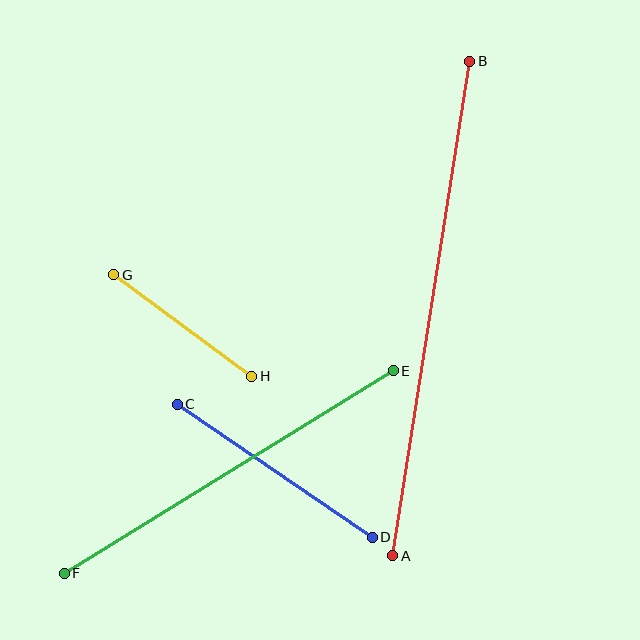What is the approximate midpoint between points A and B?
The midpoint is at approximately (431, 309) pixels.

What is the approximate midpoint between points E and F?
The midpoint is at approximately (229, 472) pixels.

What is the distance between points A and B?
The distance is approximately 500 pixels.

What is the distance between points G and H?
The distance is approximately 171 pixels.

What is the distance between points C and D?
The distance is approximately 236 pixels.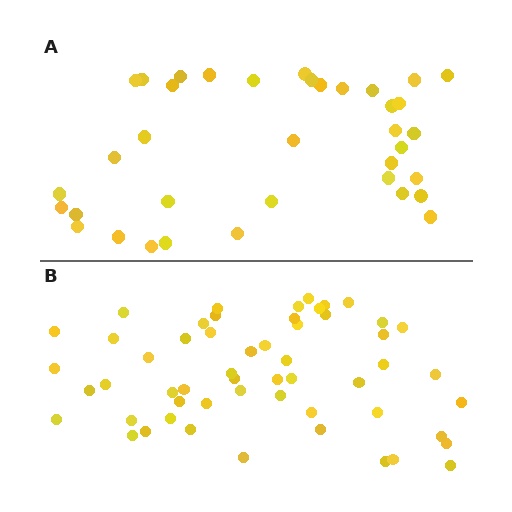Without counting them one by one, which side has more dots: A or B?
Region B (the bottom region) has more dots.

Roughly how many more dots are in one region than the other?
Region B has approximately 20 more dots than region A.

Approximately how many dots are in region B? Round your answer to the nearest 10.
About 60 dots. (The exact count is 55, which rounds to 60.)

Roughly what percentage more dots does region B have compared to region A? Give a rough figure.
About 50% more.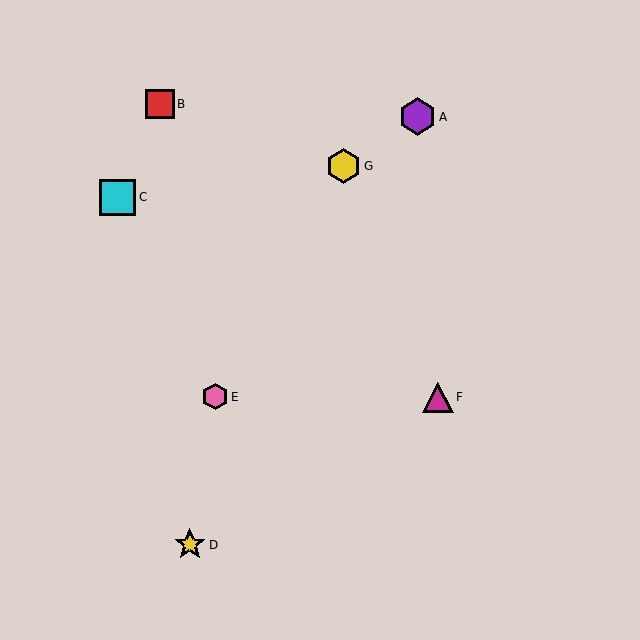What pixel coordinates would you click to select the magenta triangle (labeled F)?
Click at (438, 397) to select the magenta triangle F.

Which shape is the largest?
The purple hexagon (labeled A) is the largest.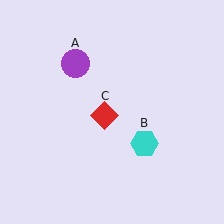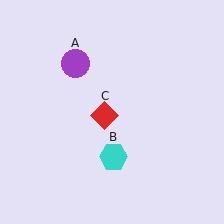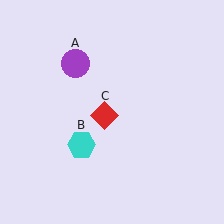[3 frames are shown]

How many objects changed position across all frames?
1 object changed position: cyan hexagon (object B).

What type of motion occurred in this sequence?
The cyan hexagon (object B) rotated clockwise around the center of the scene.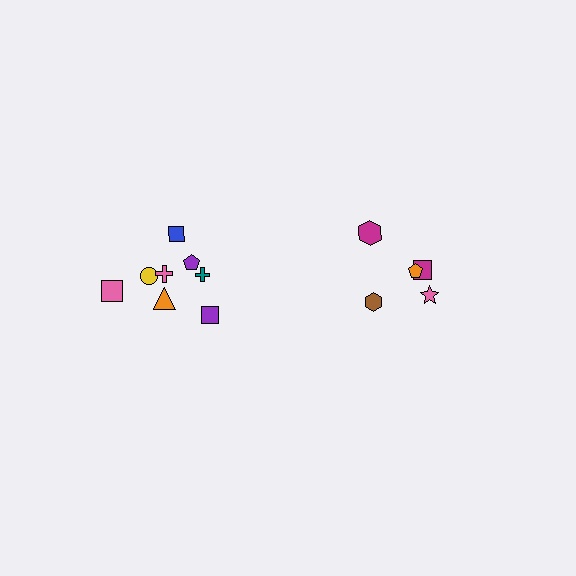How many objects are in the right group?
There are 5 objects.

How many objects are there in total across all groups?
There are 13 objects.